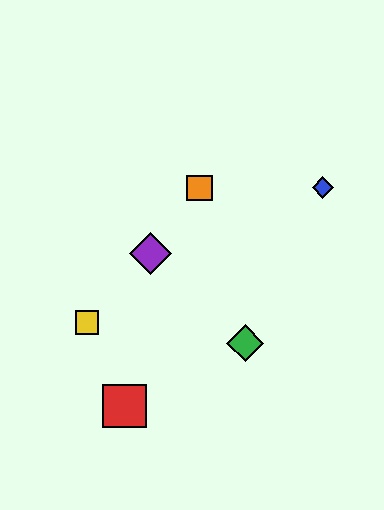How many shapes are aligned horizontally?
2 shapes (the blue diamond, the orange square) are aligned horizontally.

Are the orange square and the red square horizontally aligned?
No, the orange square is at y≈188 and the red square is at y≈406.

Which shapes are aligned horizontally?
The blue diamond, the orange square are aligned horizontally.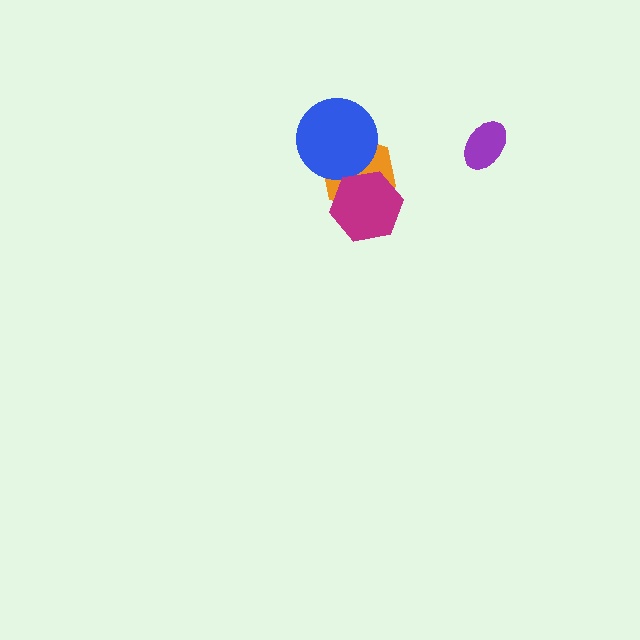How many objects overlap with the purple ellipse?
0 objects overlap with the purple ellipse.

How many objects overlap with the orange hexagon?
2 objects overlap with the orange hexagon.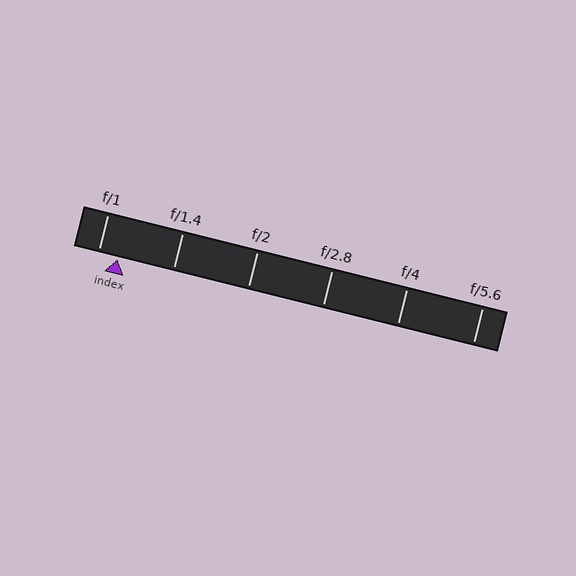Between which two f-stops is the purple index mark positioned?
The index mark is between f/1 and f/1.4.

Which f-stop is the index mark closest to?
The index mark is closest to f/1.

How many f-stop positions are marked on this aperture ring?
There are 6 f-stop positions marked.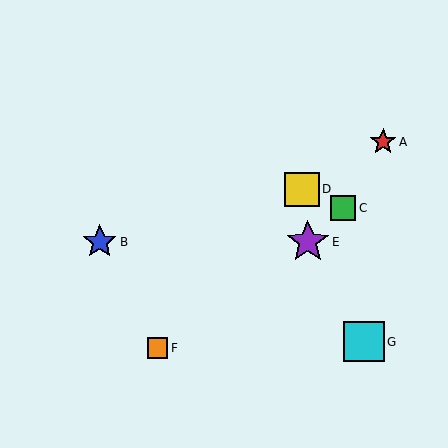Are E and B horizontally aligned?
Yes, both are at y≈242.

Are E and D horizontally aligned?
No, E is at y≈242 and D is at y≈189.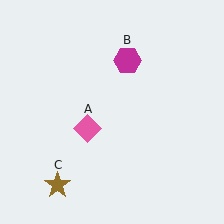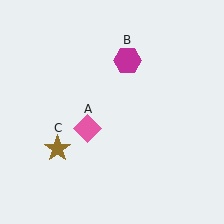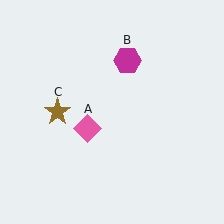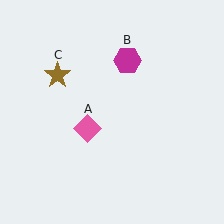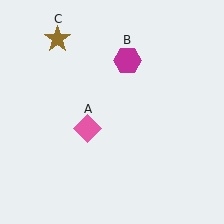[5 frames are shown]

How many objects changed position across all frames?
1 object changed position: brown star (object C).